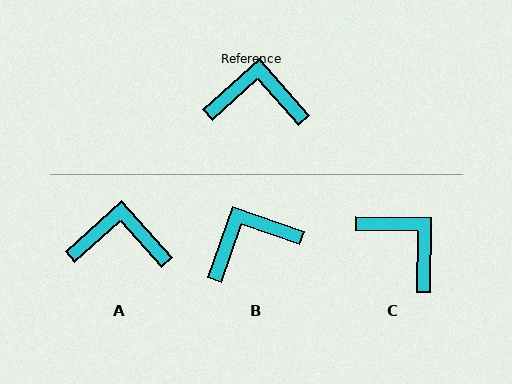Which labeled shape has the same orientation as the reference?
A.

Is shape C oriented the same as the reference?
No, it is off by about 42 degrees.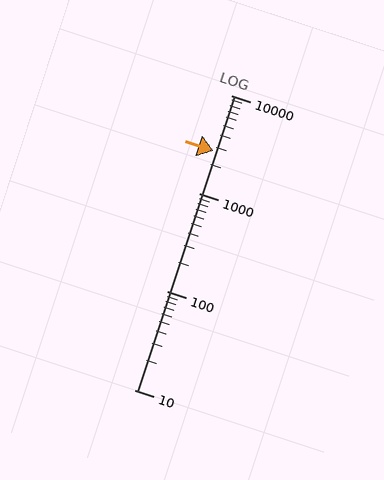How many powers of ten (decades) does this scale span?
The scale spans 3 decades, from 10 to 10000.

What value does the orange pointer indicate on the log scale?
The pointer indicates approximately 2700.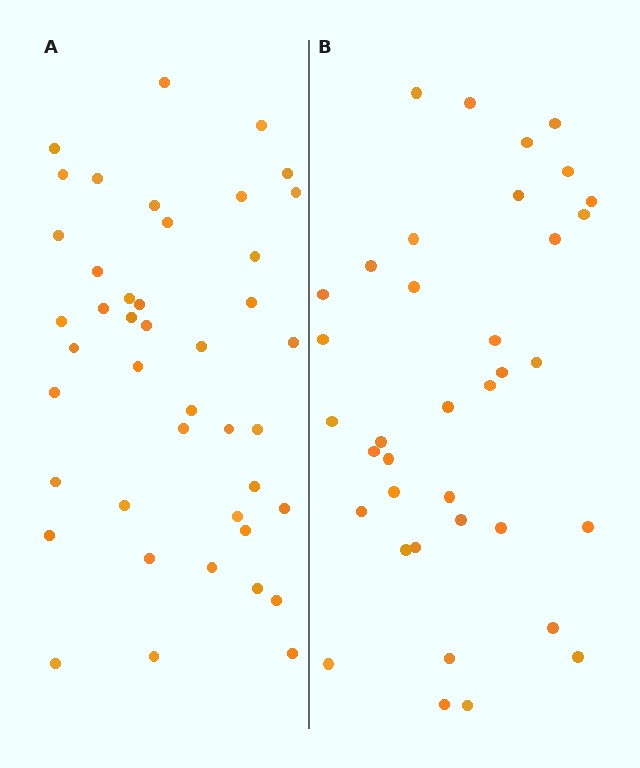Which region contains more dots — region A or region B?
Region A (the left region) has more dots.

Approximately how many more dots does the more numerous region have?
Region A has about 6 more dots than region B.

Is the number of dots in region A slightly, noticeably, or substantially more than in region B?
Region A has only slightly more — the two regions are fairly close. The ratio is roughly 1.2 to 1.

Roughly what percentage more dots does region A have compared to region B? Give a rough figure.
About 15% more.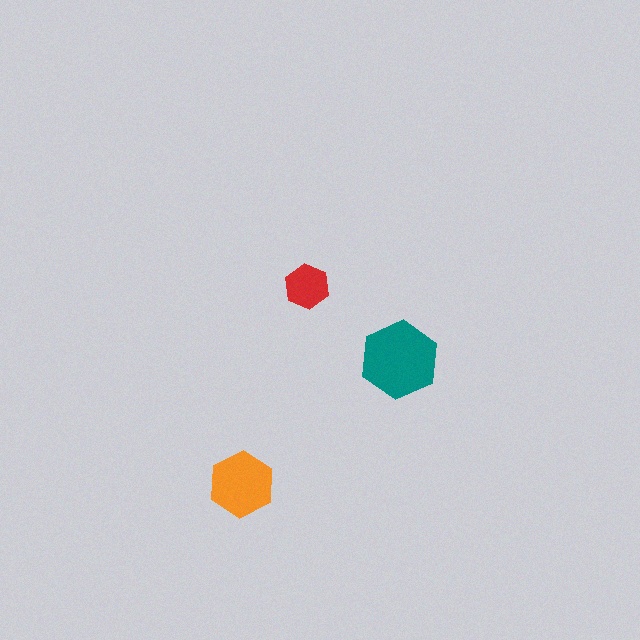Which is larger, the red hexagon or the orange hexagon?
The orange one.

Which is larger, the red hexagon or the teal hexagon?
The teal one.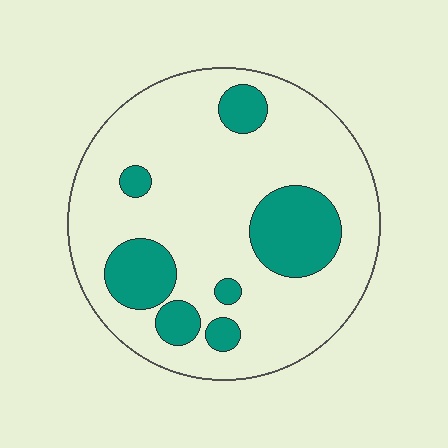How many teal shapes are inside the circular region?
7.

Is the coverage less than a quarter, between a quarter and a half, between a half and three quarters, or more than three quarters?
Less than a quarter.